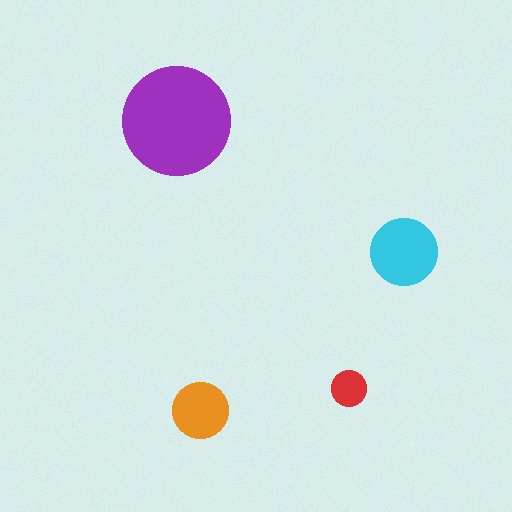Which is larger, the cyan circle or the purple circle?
The purple one.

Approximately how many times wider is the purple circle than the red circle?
About 3 times wider.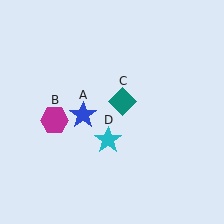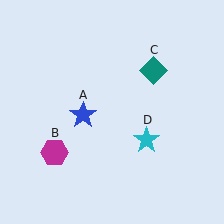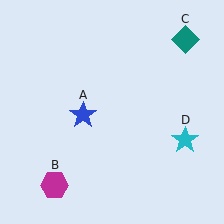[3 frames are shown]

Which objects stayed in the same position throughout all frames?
Blue star (object A) remained stationary.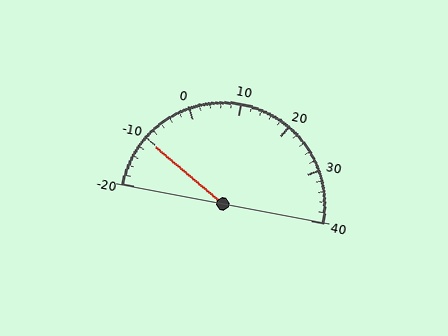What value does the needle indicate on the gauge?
The needle indicates approximately -10.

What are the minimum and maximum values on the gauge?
The gauge ranges from -20 to 40.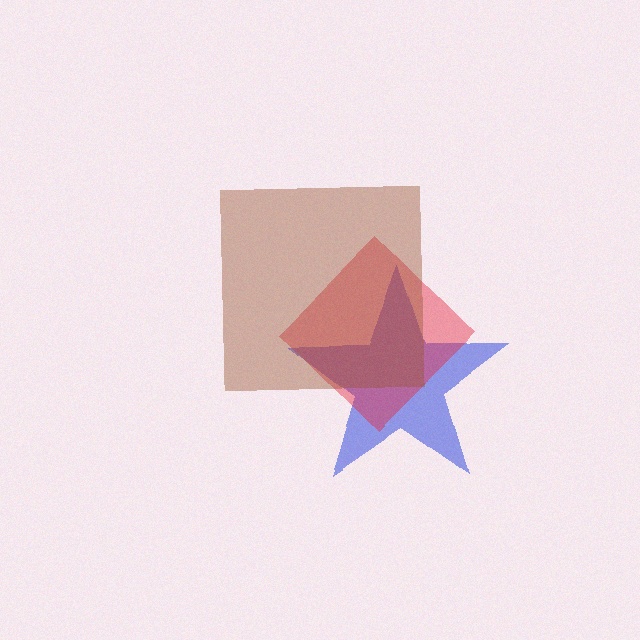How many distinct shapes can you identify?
There are 3 distinct shapes: a blue star, a red diamond, a brown square.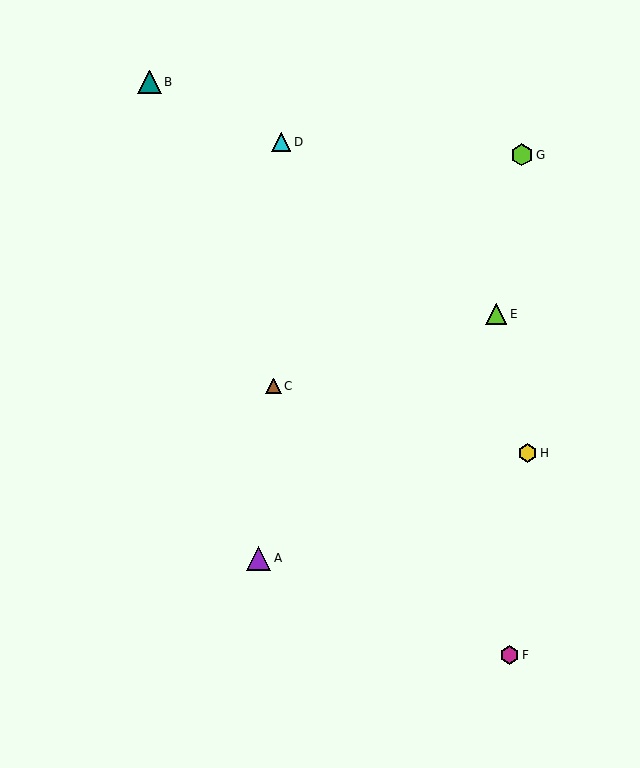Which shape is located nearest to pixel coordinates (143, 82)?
The teal triangle (labeled B) at (149, 82) is nearest to that location.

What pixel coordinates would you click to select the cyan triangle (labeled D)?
Click at (281, 142) to select the cyan triangle D.